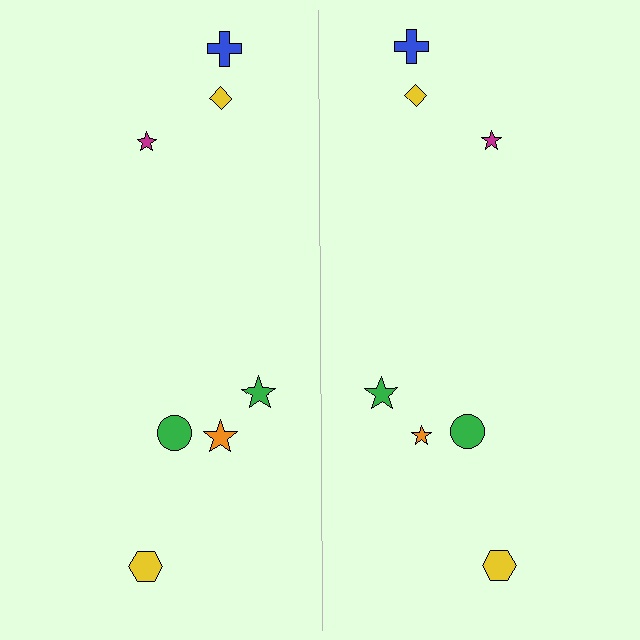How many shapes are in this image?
There are 14 shapes in this image.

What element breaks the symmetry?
The orange star on the right side has a different size than its mirror counterpart.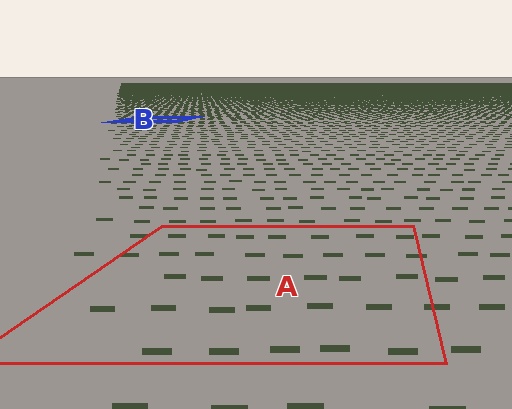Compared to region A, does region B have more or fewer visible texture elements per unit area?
Region B has more texture elements per unit area — they are packed more densely because it is farther away.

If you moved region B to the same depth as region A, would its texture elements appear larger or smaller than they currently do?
They would appear larger. At a closer depth, the same texture elements are projected at a bigger on-screen size.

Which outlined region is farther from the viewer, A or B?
Region B is farther from the viewer — the texture elements inside it appear smaller and more densely packed.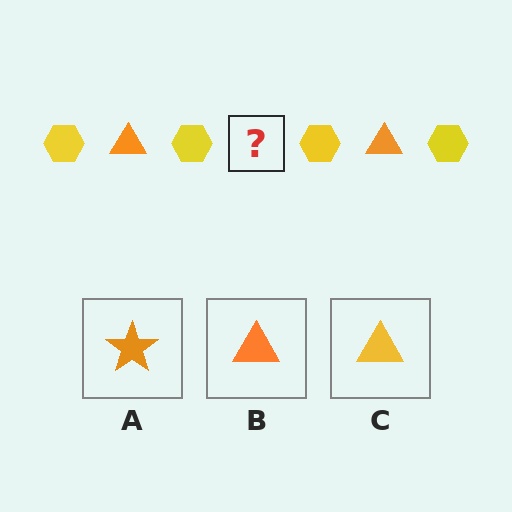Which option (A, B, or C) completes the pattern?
B.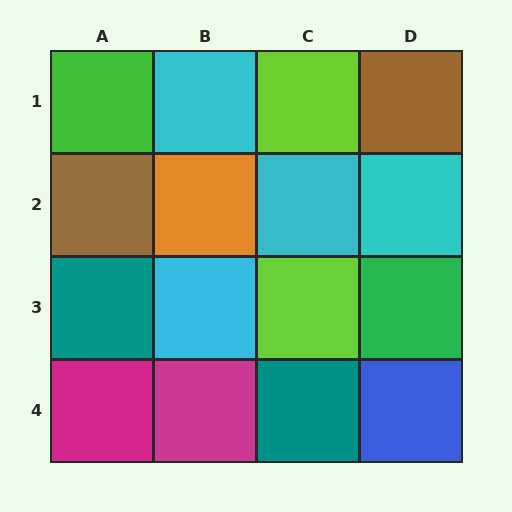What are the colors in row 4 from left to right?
Magenta, magenta, teal, blue.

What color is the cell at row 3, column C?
Lime.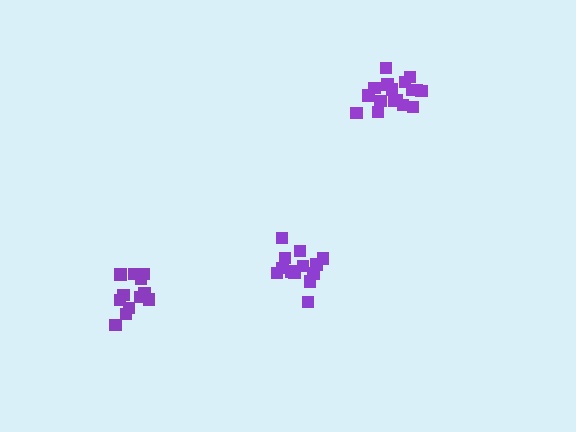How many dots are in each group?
Group 1: 17 dots, Group 2: 12 dots, Group 3: 13 dots (42 total).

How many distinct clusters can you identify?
There are 3 distinct clusters.